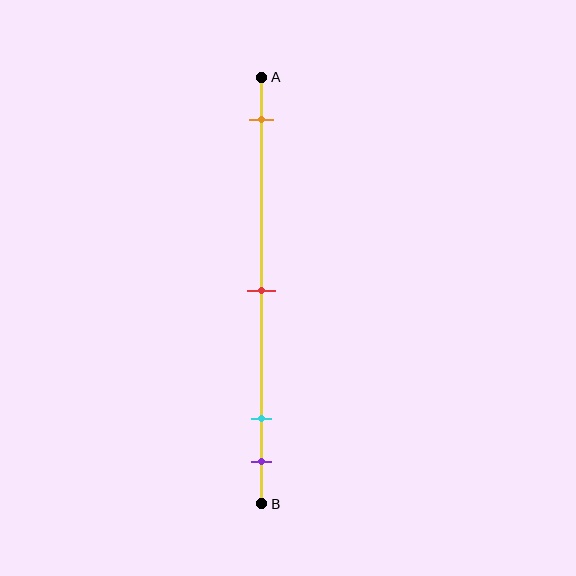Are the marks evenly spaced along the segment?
No, the marks are not evenly spaced.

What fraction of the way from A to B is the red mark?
The red mark is approximately 50% (0.5) of the way from A to B.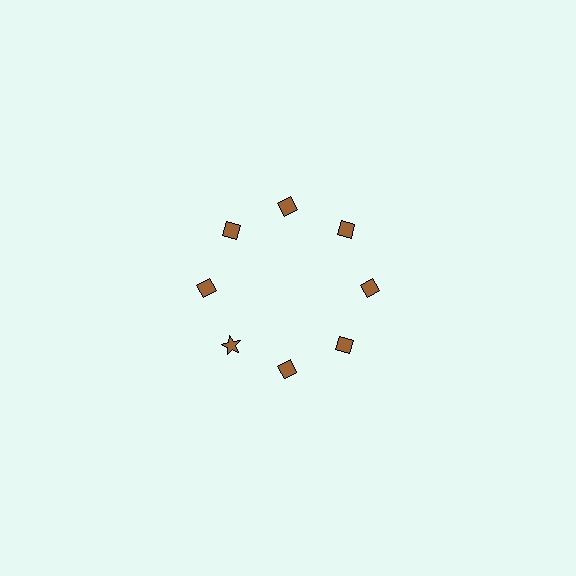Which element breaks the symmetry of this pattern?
The brown star at roughly the 8 o'clock position breaks the symmetry. All other shapes are brown diamonds.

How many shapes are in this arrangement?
There are 8 shapes arranged in a ring pattern.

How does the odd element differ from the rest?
It has a different shape: star instead of diamond.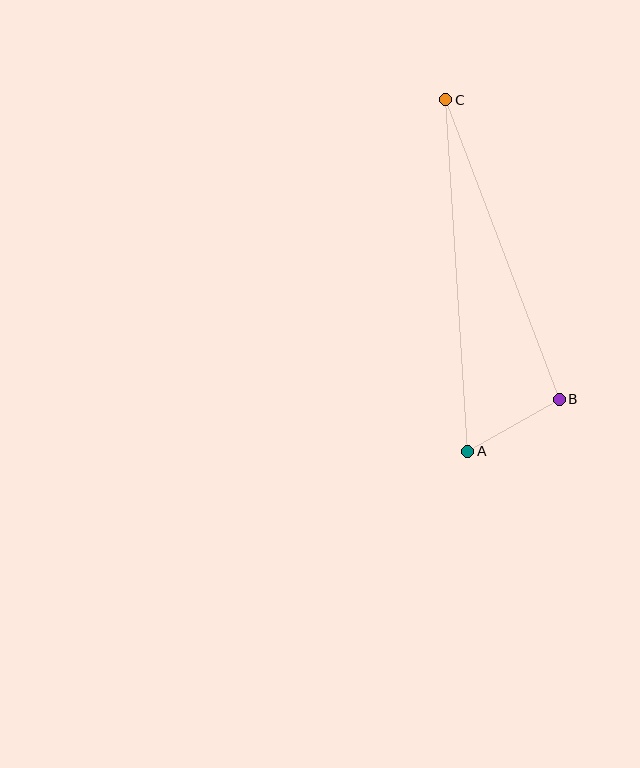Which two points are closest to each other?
Points A and B are closest to each other.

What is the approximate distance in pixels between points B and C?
The distance between B and C is approximately 320 pixels.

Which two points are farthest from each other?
Points A and C are farthest from each other.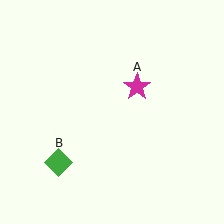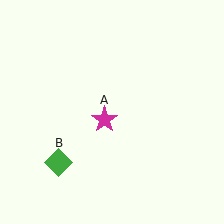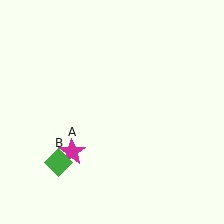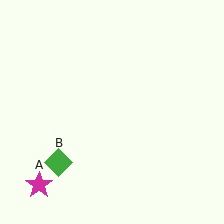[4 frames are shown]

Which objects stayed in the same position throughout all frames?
Green diamond (object B) remained stationary.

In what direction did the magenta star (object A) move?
The magenta star (object A) moved down and to the left.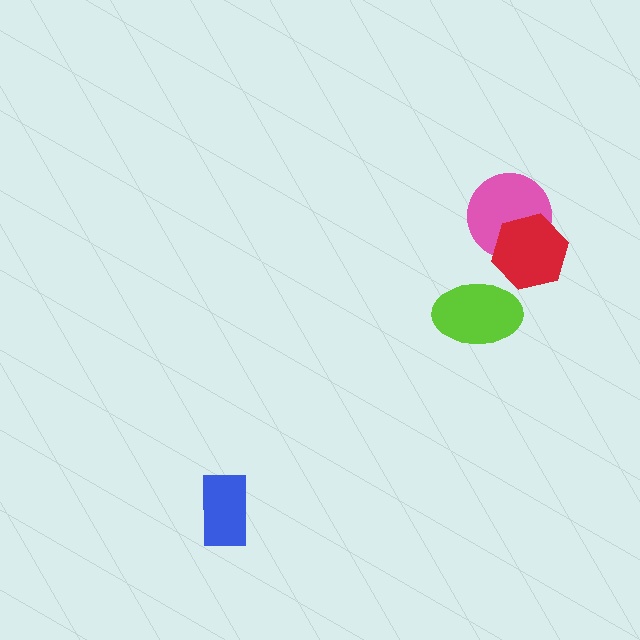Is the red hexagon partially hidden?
No, no other shape covers it.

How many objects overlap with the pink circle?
1 object overlaps with the pink circle.